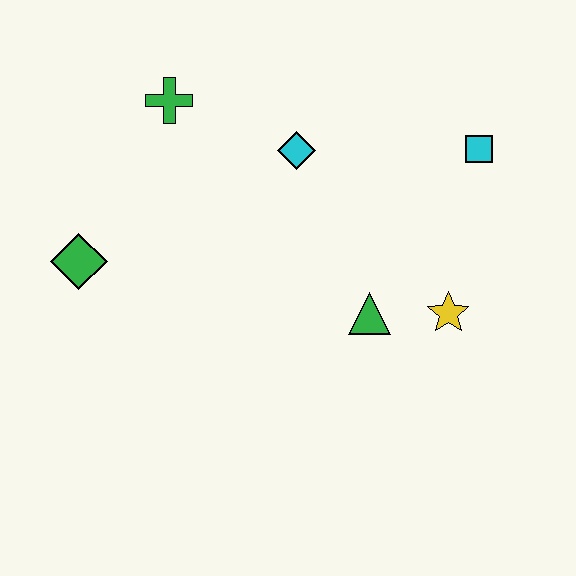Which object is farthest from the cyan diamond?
The green diamond is farthest from the cyan diamond.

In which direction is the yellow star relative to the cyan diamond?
The yellow star is below the cyan diamond.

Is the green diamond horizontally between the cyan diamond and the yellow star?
No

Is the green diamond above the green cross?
No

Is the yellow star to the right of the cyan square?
No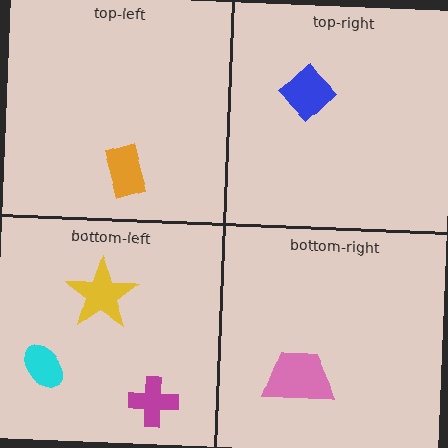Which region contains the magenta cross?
The bottom-left region.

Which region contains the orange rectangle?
The top-left region.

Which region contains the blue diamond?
The top-right region.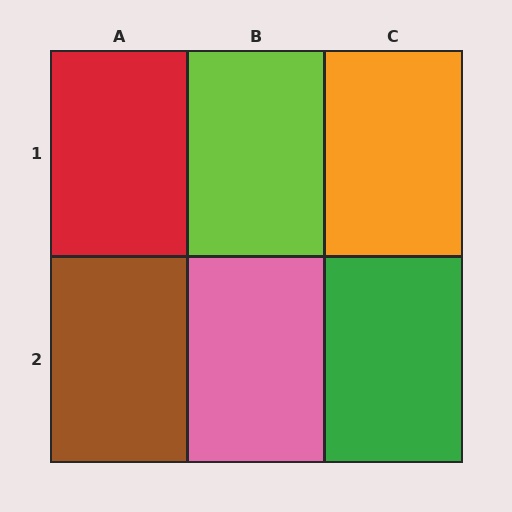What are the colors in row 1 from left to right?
Red, lime, orange.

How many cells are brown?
1 cell is brown.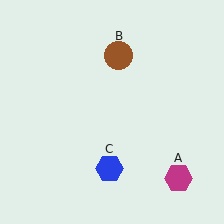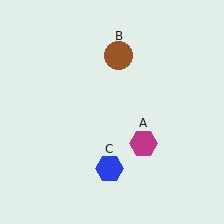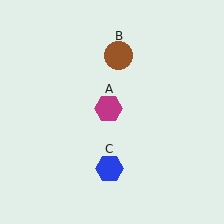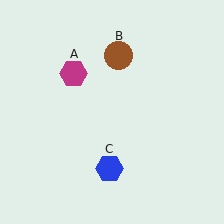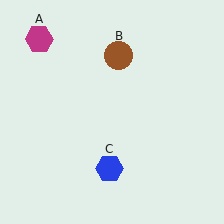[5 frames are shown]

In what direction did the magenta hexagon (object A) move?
The magenta hexagon (object A) moved up and to the left.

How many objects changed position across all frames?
1 object changed position: magenta hexagon (object A).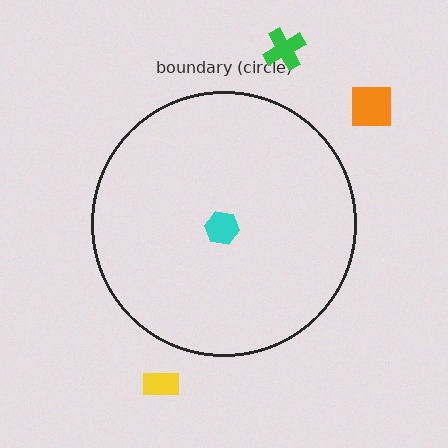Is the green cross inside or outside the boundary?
Outside.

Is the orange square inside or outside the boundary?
Outside.